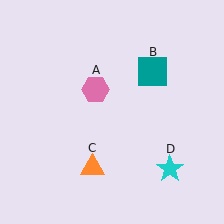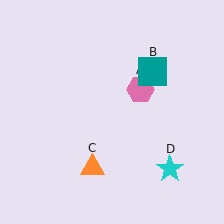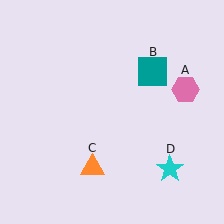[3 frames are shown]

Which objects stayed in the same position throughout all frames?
Teal square (object B) and orange triangle (object C) and cyan star (object D) remained stationary.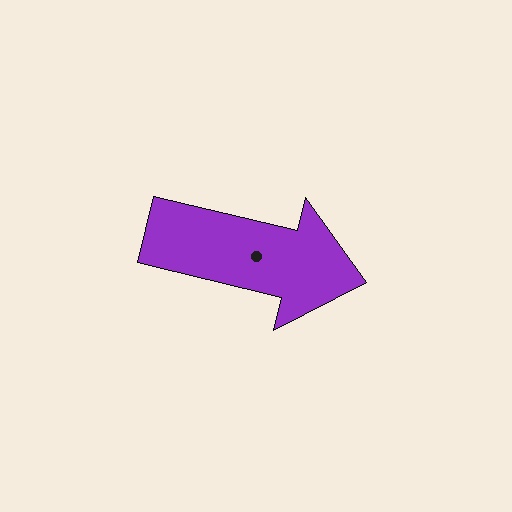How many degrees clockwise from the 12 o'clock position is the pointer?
Approximately 104 degrees.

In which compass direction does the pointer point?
East.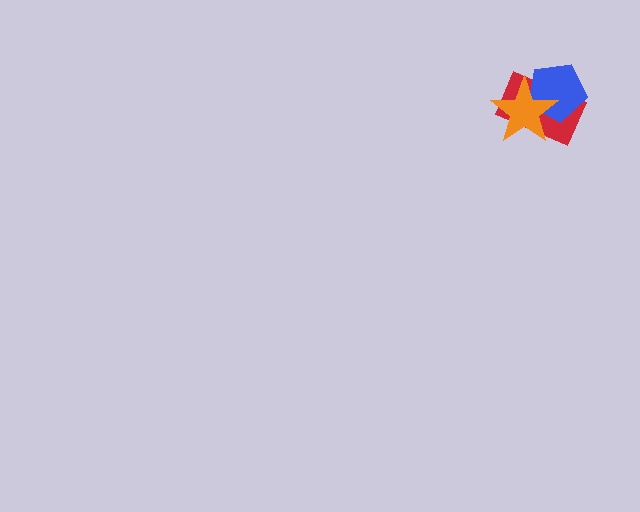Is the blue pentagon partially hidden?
Yes, it is partially covered by another shape.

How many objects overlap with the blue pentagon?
2 objects overlap with the blue pentagon.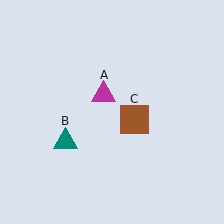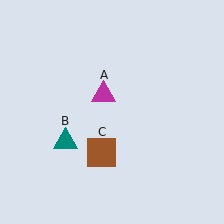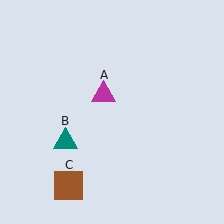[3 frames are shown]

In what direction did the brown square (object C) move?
The brown square (object C) moved down and to the left.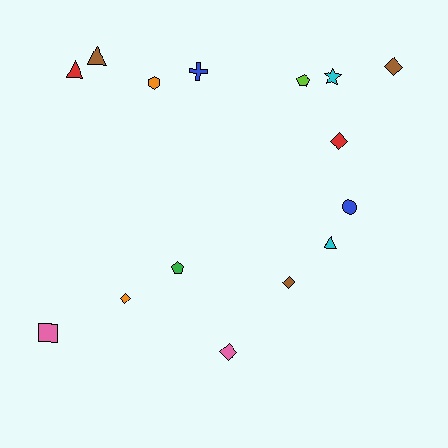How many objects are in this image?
There are 15 objects.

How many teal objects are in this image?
There are no teal objects.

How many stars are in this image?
There is 1 star.